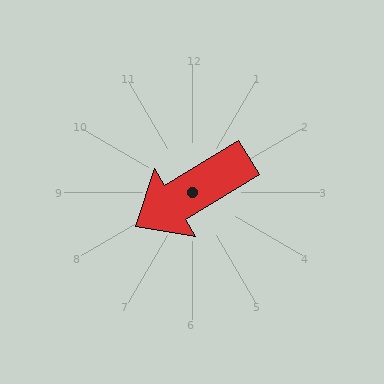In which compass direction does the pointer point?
Southwest.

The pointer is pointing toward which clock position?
Roughly 8 o'clock.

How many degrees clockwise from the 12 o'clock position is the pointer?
Approximately 239 degrees.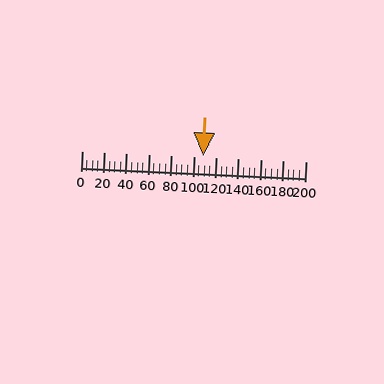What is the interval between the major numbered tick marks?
The major tick marks are spaced 20 units apart.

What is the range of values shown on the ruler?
The ruler shows values from 0 to 200.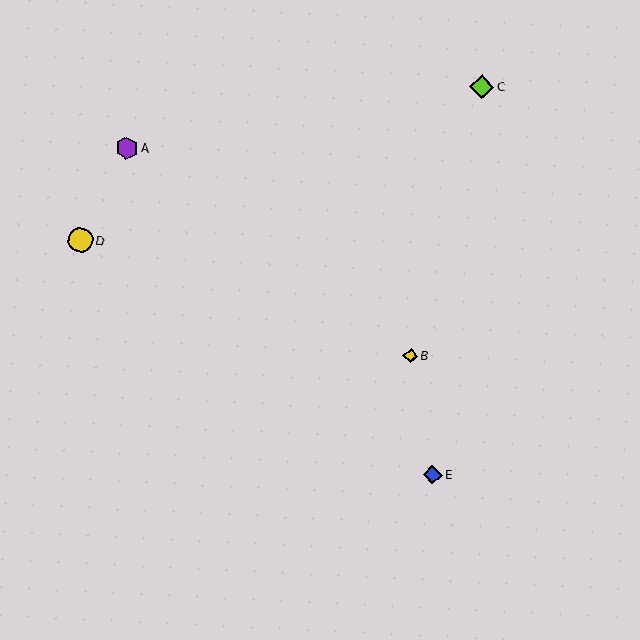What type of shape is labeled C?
Shape C is a lime diamond.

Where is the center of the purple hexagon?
The center of the purple hexagon is at (127, 148).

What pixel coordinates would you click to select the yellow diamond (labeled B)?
Click at (410, 356) to select the yellow diamond B.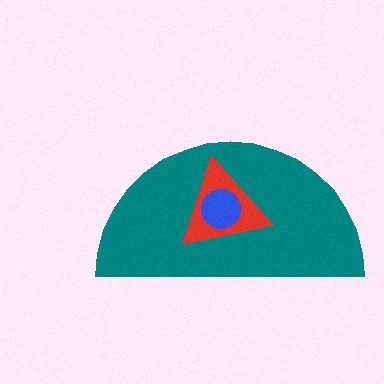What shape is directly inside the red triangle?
The blue circle.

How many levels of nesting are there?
3.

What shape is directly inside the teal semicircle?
The red triangle.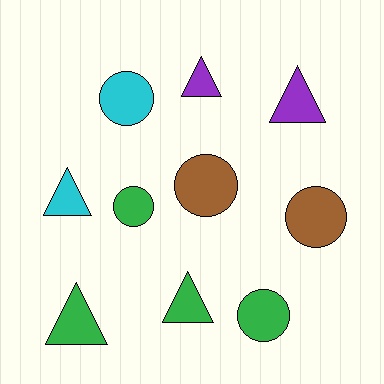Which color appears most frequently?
Green, with 4 objects.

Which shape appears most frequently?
Circle, with 5 objects.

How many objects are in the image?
There are 10 objects.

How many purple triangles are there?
There are 2 purple triangles.